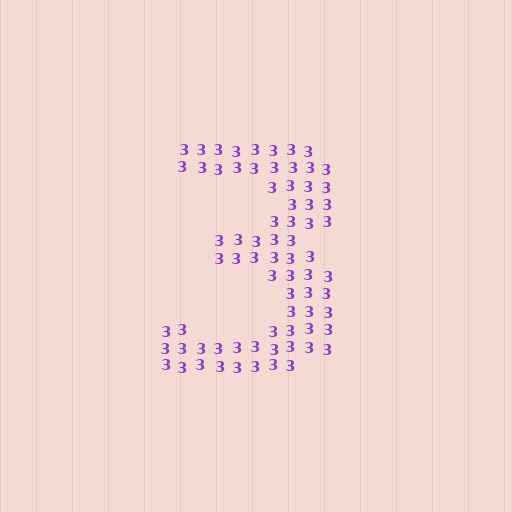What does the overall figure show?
The overall figure shows the digit 3.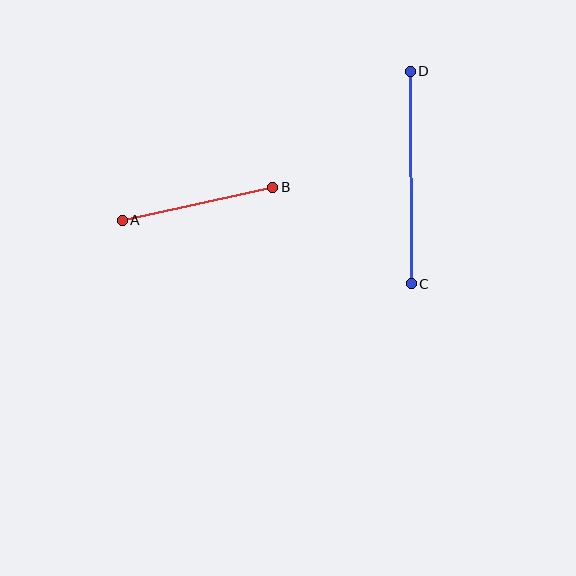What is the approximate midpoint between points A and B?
The midpoint is at approximately (198, 204) pixels.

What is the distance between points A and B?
The distance is approximately 154 pixels.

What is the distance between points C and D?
The distance is approximately 213 pixels.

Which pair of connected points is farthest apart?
Points C and D are farthest apart.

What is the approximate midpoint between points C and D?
The midpoint is at approximately (411, 178) pixels.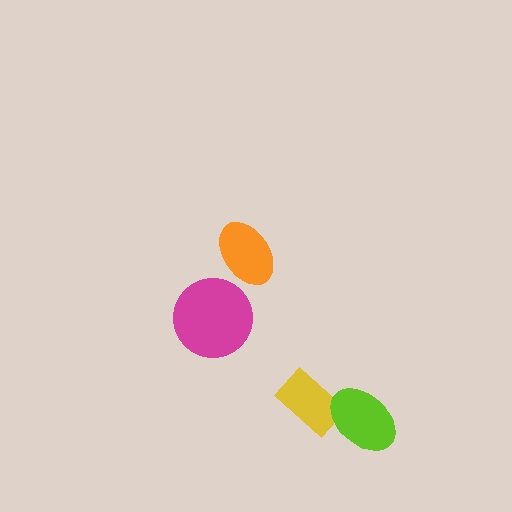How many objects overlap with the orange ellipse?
0 objects overlap with the orange ellipse.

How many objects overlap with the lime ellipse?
1 object overlaps with the lime ellipse.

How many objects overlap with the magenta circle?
0 objects overlap with the magenta circle.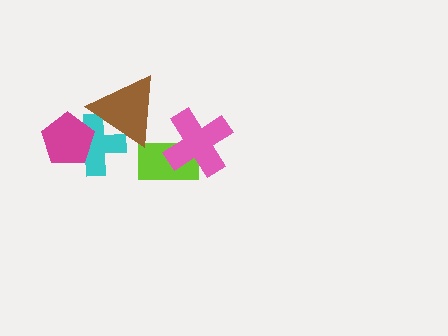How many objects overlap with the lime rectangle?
1 object overlaps with the lime rectangle.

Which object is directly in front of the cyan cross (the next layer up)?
The magenta pentagon is directly in front of the cyan cross.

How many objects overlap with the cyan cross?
2 objects overlap with the cyan cross.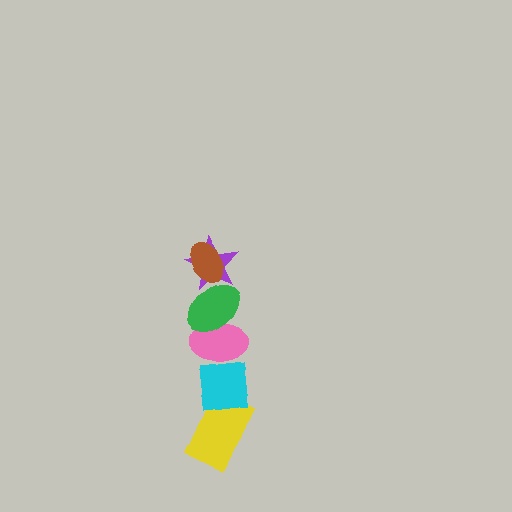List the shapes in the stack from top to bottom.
From top to bottom: the brown ellipse, the purple star, the green ellipse, the pink ellipse, the cyan square, the yellow rectangle.